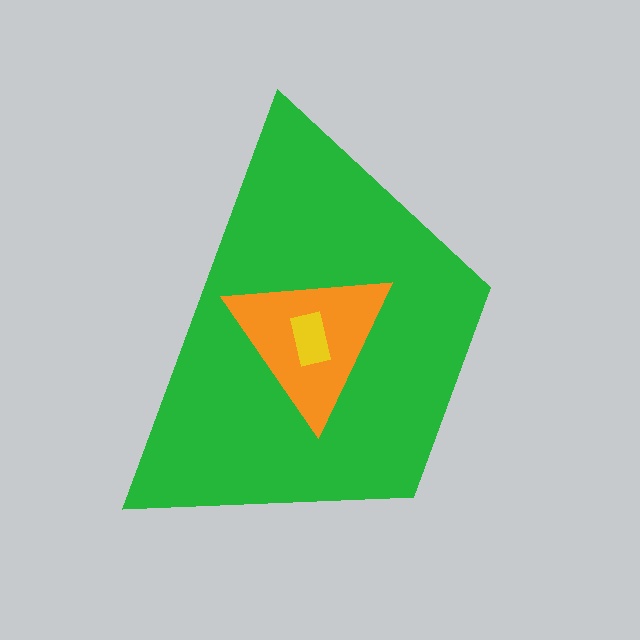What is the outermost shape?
The green trapezoid.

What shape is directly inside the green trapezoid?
The orange triangle.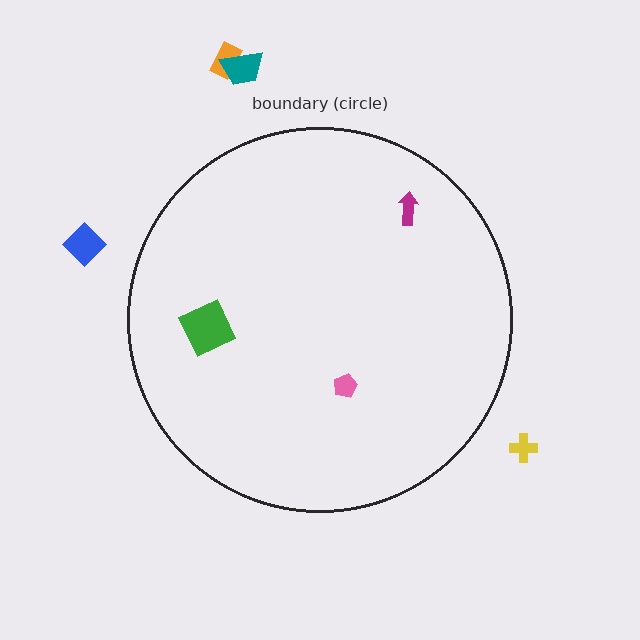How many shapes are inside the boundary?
3 inside, 4 outside.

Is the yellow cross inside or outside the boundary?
Outside.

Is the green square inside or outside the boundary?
Inside.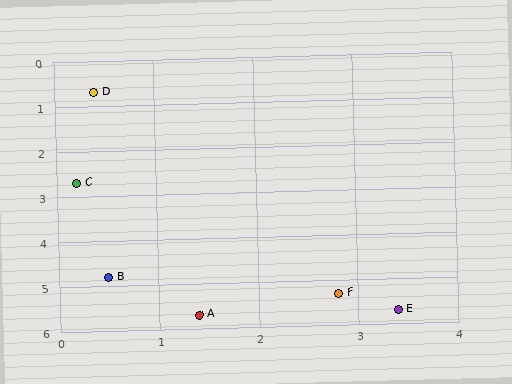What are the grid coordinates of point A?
Point A is at approximately (1.4, 5.7).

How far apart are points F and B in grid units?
Points F and B are about 2.4 grid units apart.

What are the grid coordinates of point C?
Point C is at approximately (0.2, 2.7).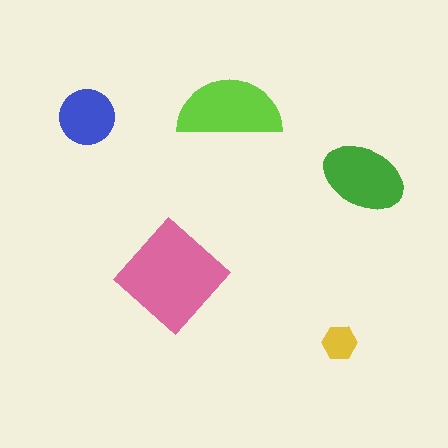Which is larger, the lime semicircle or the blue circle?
The lime semicircle.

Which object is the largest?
The pink diamond.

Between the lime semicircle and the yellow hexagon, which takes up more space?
The lime semicircle.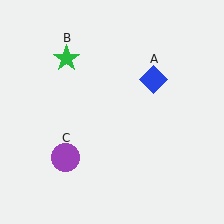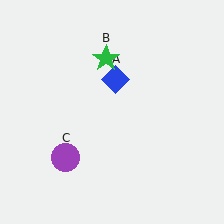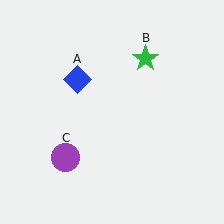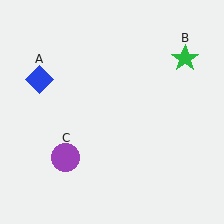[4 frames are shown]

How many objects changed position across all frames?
2 objects changed position: blue diamond (object A), green star (object B).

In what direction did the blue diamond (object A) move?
The blue diamond (object A) moved left.